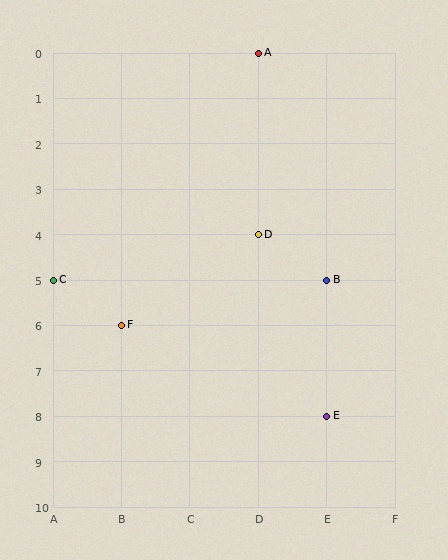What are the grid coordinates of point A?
Point A is at grid coordinates (D, 0).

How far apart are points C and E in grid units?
Points C and E are 4 columns and 3 rows apart (about 5.0 grid units diagonally).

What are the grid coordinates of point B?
Point B is at grid coordinates (E, 5).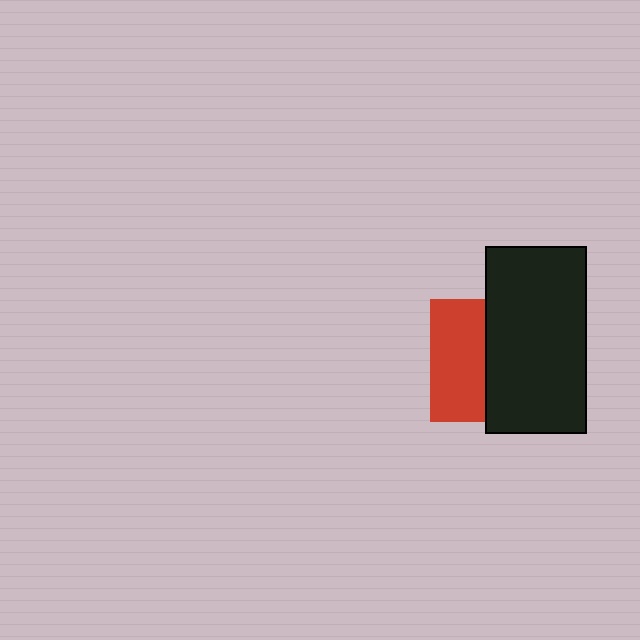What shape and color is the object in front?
The object in front is a black rectangle.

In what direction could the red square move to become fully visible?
The red square could move left. That would shift it out from behind the black rectangle entirely.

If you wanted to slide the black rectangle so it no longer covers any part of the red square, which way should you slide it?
Slide it right — that is the most direct way to separate the two shapes.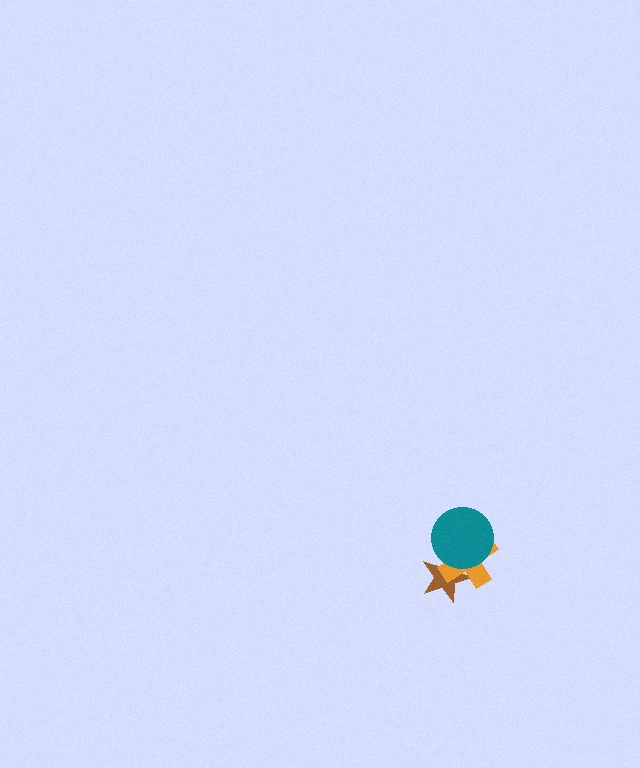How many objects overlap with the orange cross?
2 objects overlap with the orange cross.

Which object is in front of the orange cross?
The teal circle is in front of the orange cross.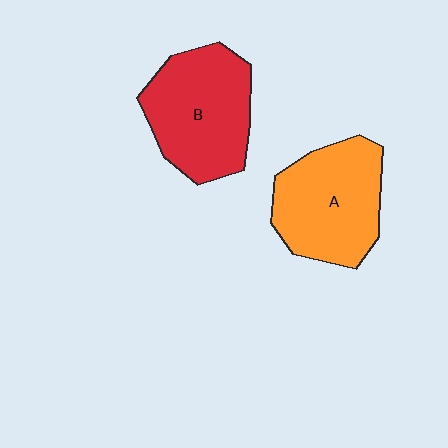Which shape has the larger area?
Shape B (red).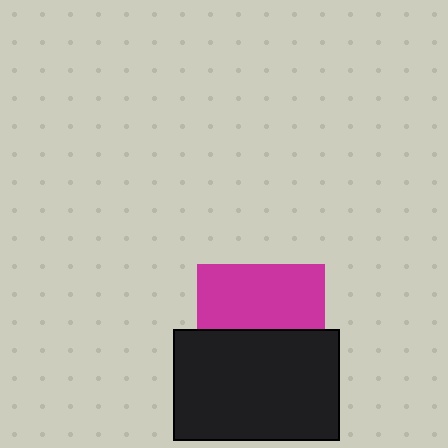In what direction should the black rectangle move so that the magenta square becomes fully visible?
The black rectangle should move down. That is the shortest direction to clear the overlap and leave the magenta square fully visible.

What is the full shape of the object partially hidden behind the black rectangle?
The partially hidden object is a magenta square.